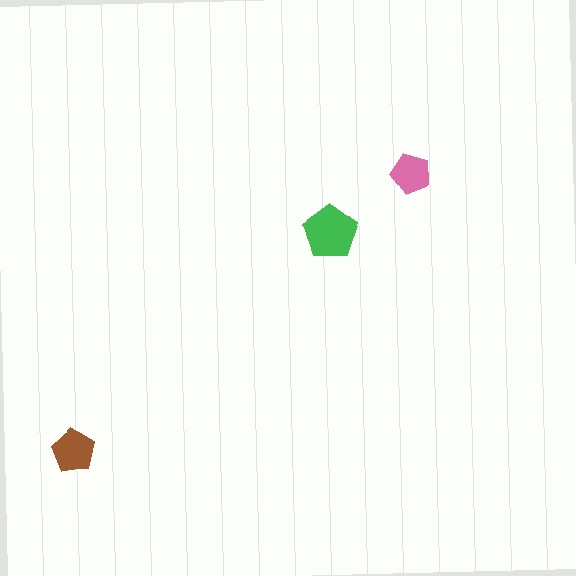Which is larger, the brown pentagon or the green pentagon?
The green one.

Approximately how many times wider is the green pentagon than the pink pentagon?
About 1.5 times wider.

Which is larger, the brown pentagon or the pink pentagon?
The brown one.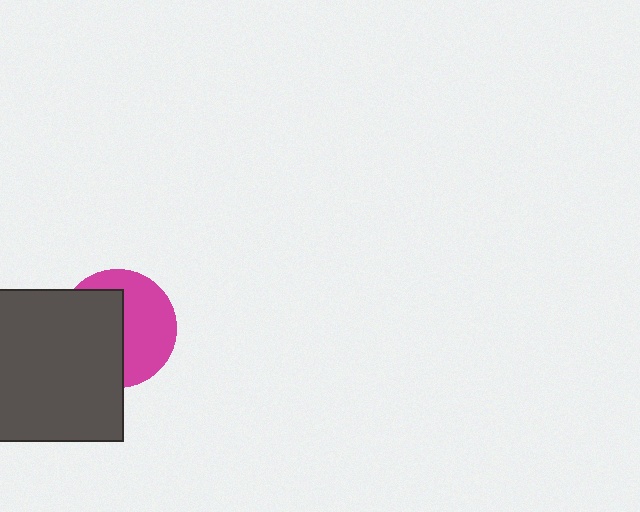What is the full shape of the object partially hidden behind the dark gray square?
The partially hidden object is a magenta circle.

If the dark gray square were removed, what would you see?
You would see the complete magenta circle.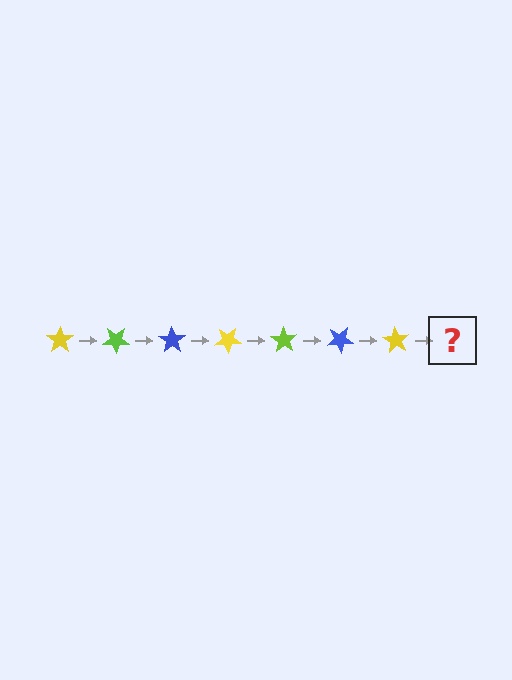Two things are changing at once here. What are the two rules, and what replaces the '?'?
The two rules are that it rotates 35 degrees each step and the color cycles through yellow, lime, and blue. The '?' should be a lime star, rotated 245 degrees from the start.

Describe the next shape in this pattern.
It should be a lime star, rotated 245 degrees from the start.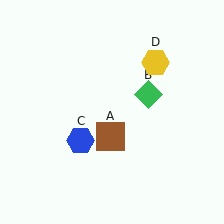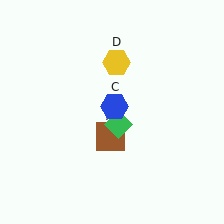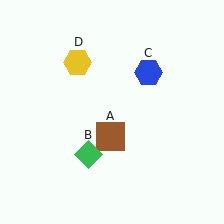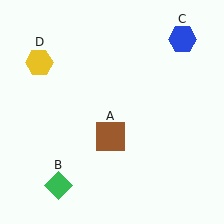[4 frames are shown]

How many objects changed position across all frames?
3 objects changed position: green diamond (object B), blue hexagon (object C), yellow hexagon (object D).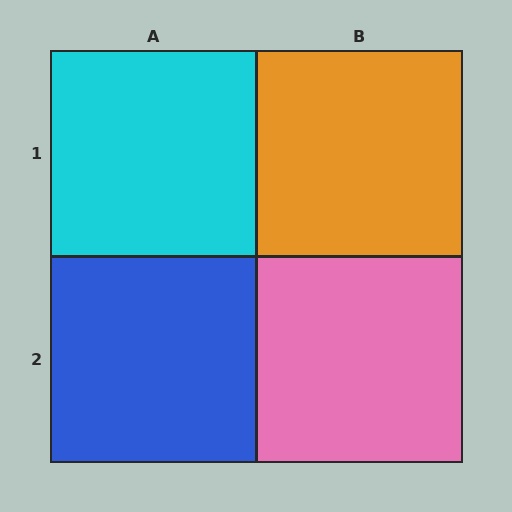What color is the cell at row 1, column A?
Cyan.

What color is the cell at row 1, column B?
Orange.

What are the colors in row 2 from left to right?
Blue, pink.